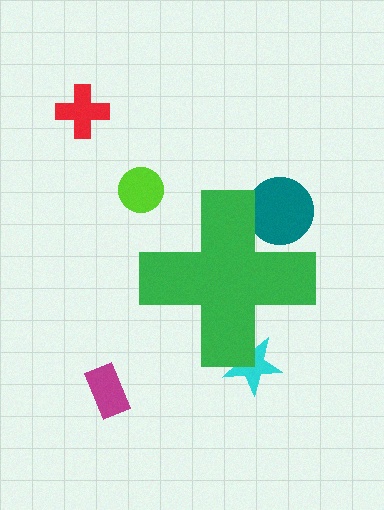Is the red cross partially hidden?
No, the red cross is fully visible.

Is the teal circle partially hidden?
Yes, the teal circle is partially hidden behind the green cross.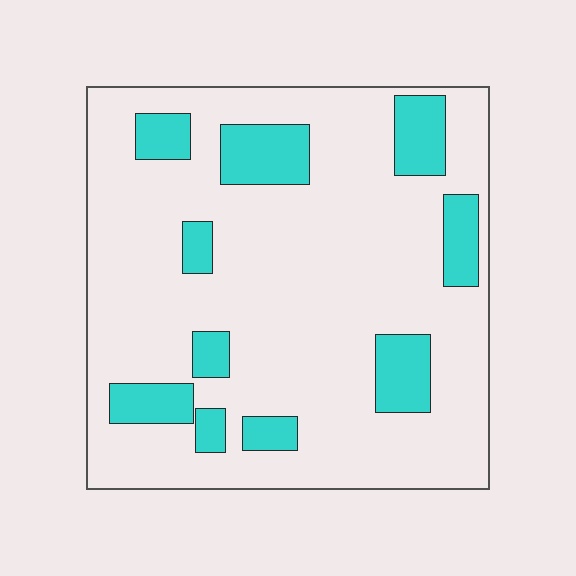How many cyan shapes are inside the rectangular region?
10.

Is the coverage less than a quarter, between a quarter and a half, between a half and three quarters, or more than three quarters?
Less than a quarter.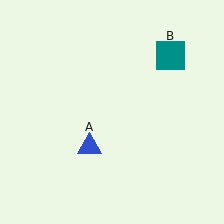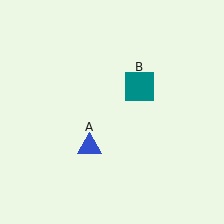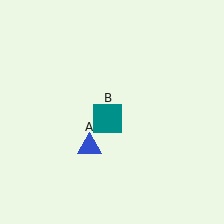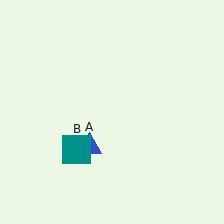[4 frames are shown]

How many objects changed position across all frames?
1 object changed position: teal square (object B).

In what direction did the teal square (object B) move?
The teal square (object B) moved down and to the left.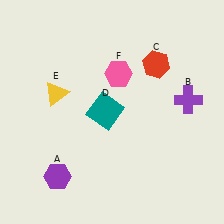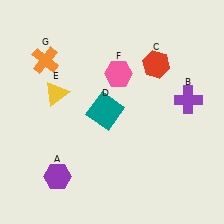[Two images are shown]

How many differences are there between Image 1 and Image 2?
There is 1 difference between the two images.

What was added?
An orange cross (G) was added in Image 2.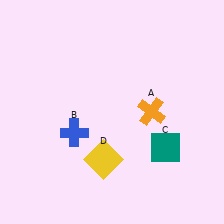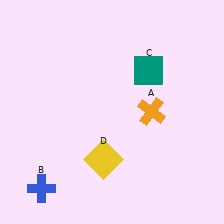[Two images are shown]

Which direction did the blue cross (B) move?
The blue cross (B) moved down.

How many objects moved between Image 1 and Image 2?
2 objects moved between the two images.